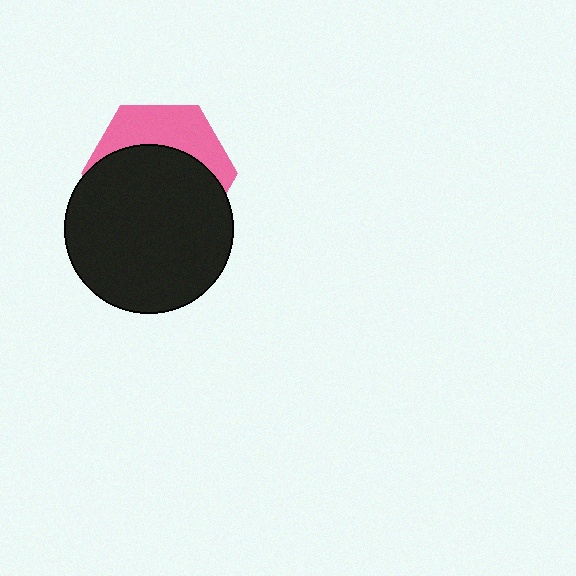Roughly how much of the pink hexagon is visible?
A small part of it is visible (roughly 35%).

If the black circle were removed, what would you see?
You would see the complete pink hexagon.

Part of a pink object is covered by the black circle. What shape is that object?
It is a hexagon.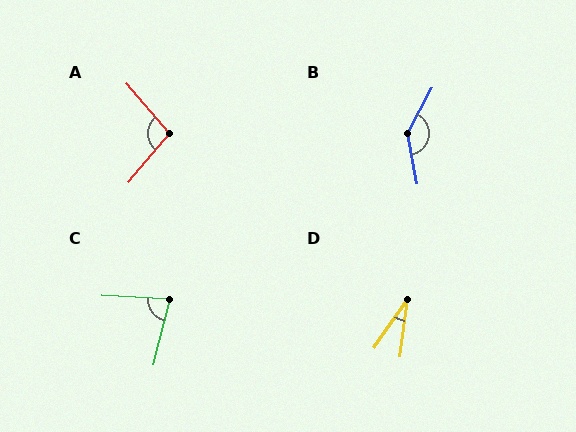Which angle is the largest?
B, at approximately 141 degrees.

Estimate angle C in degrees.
Approximately 78 degrees.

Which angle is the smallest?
D, at approximately 27 degrees.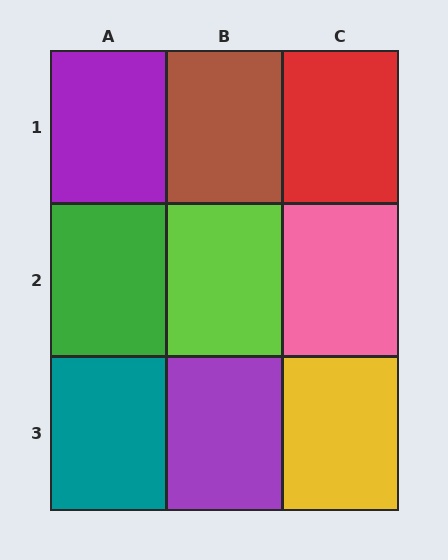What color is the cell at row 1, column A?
Purple.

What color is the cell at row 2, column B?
Lime.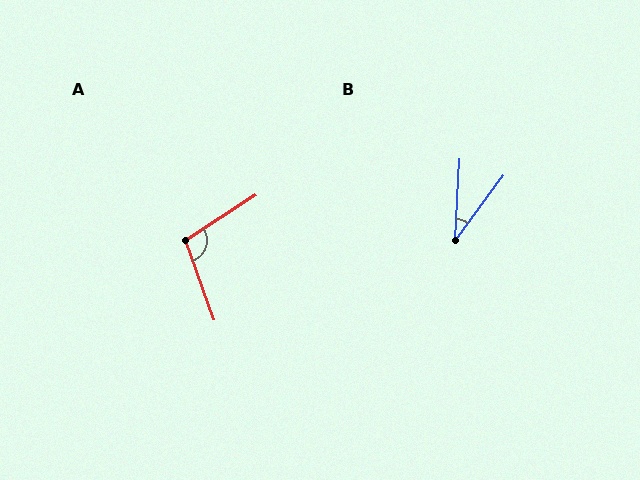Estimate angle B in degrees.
Approximately 33 degrees.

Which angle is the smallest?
B, at approximately 33 degrees.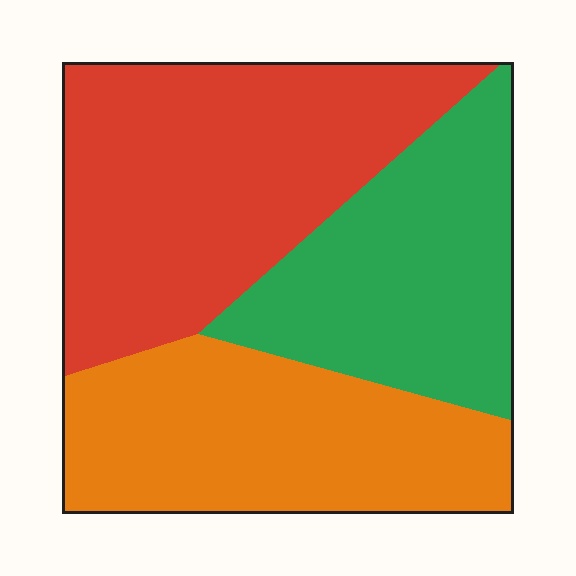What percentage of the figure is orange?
Orange covers around 30% of the figure.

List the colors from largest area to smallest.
From largest to smallest: red, orange, green.